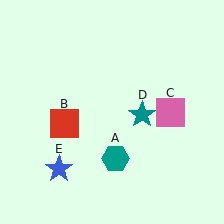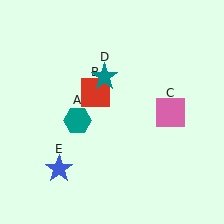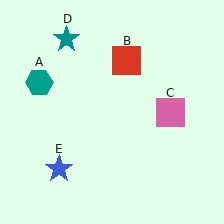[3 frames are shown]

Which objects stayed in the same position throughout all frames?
Pink square (object C) and blue star (object E) remained stationary.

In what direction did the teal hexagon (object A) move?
The teal hexagon (object A) moved up and to the left.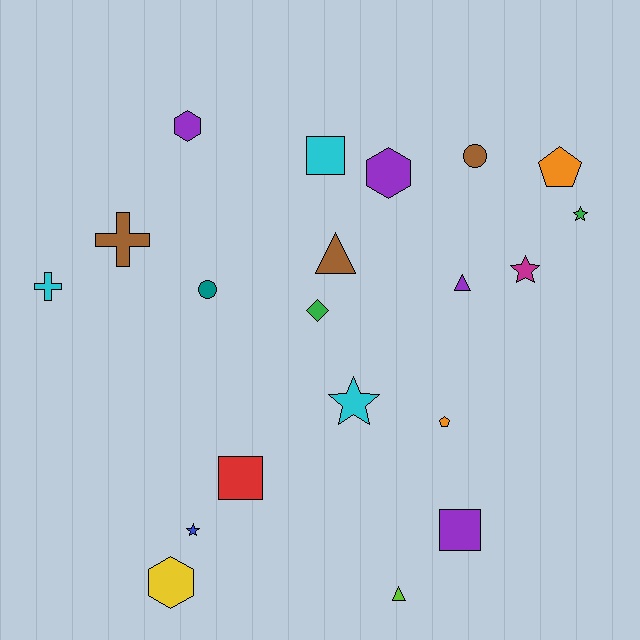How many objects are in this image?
There are 20 objects.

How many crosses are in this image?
There are 2 crosses.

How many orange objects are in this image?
There are 2 orange objects.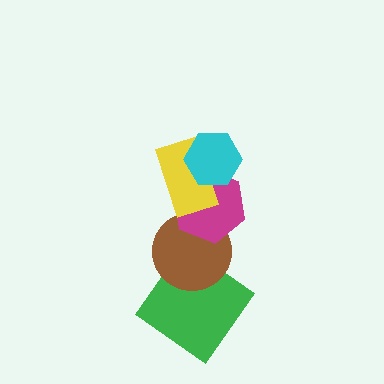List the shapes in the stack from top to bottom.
From top to bottom: the cyan hexagon, the yellow rectangle, the magenta hexagon, the brown circle, the green diamond.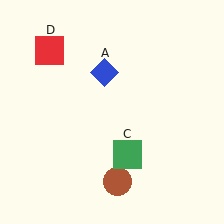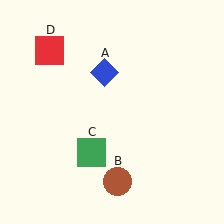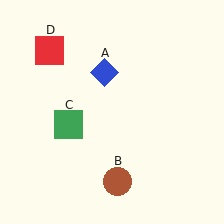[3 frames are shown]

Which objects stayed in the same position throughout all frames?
Blue diamond (object A) and brown circle (object B) and red square (object D) remained stationary.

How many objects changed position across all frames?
1 object changed position: green square (object C).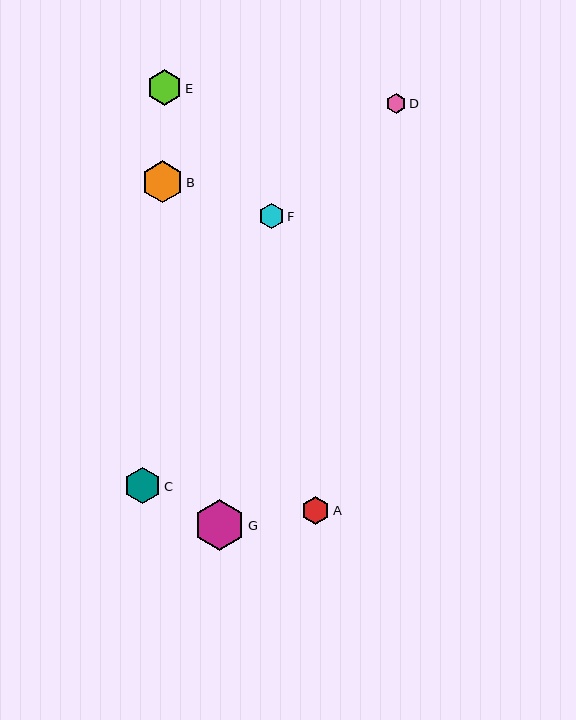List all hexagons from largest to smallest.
From largest to smallest: G, B, C, E, A, F, D.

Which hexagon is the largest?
Hexagon G is the largest with a size of approximately 51 pixels.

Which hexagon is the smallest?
Hexagon D is the smallest with a size of approximately 20 pixels.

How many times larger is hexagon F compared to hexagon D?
Hexagon F is approximately 1.3 times the size of hexagon D.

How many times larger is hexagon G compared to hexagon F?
Hexagon G is approximately 2.0 times the size of hexagon F.